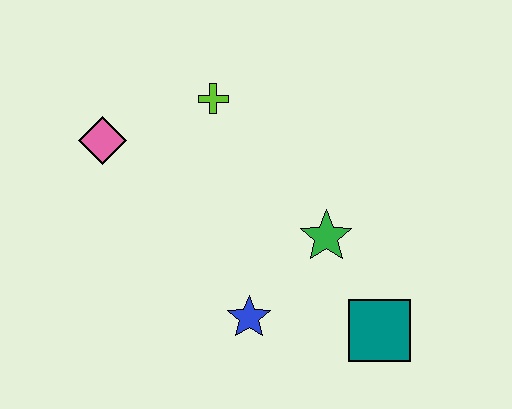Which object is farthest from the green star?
The pink diamond is farthest from the green star.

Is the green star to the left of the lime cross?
No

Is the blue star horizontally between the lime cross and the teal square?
Yes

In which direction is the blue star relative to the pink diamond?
The blue star is below the pink diamond.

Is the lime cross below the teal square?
No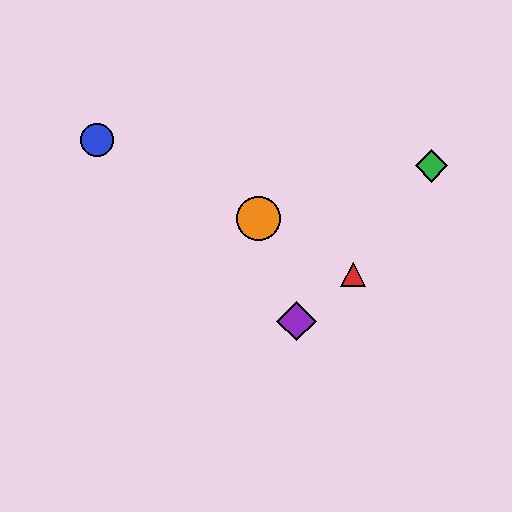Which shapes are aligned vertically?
The yellow diamond, the orange circle are aligned vertically.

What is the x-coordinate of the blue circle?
The blue circle is at x≈97.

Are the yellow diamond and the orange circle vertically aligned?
Yes, both are at x≈259.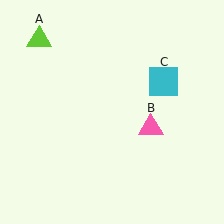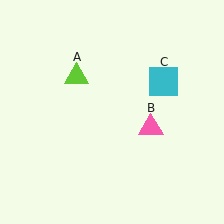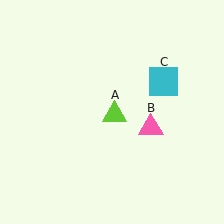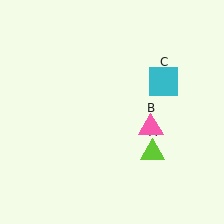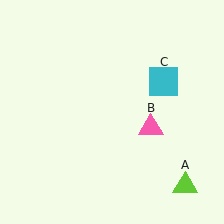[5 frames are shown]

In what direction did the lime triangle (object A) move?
The lime triangle (object A) moved down and to the right.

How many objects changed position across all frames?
1 object changed position: lime triangle (object A).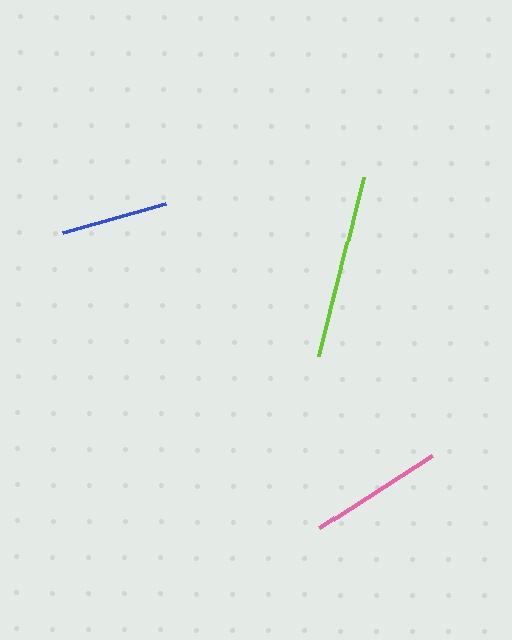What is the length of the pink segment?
The pink segment is approximately 135 pixels long.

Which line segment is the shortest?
The blue line is the shortest at approximately 107 pixels.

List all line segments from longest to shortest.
From longest to shortest: lime, pink, blue.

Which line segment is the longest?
The lime line is the longest at approximately 185 pixels.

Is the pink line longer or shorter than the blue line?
The pink line is longer than the blue line.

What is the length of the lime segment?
The lime segment is approximately 185 pixels long.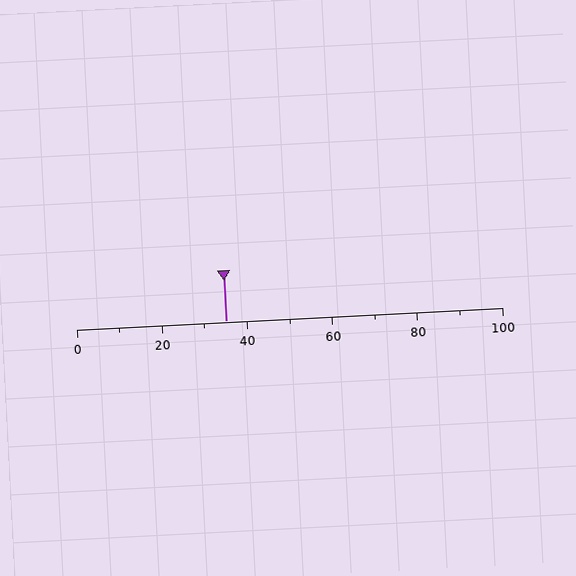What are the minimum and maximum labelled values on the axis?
The axis runs from 0 to 100.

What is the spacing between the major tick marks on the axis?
The major ticks are spaced 20 apart.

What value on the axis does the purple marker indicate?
The marker indicates approximately 35.